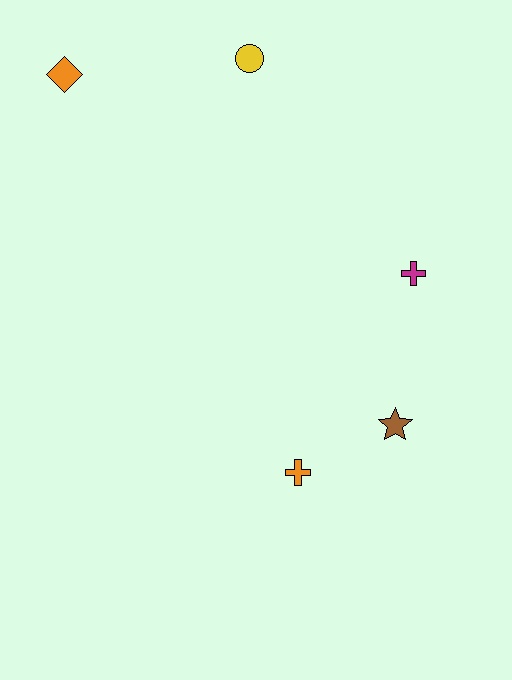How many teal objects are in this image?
There are no teal objects.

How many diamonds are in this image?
There is 1 diamond.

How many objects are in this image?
There are 5 objects.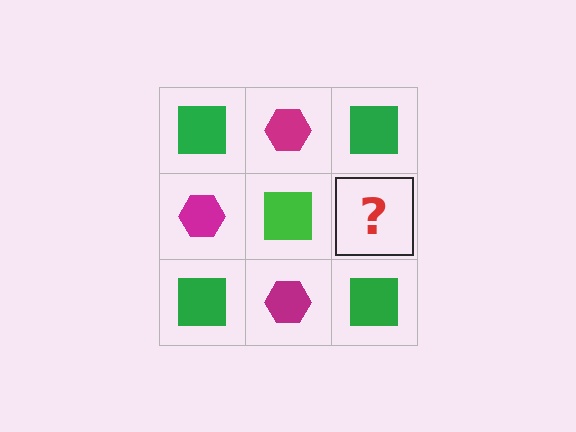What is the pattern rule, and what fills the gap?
The rule is that it alternates green square and magenta hexagon in a checkerboard pattern. The gap should be filled with a magenta hexagon.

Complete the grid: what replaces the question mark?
The question mark should be replaced with a magenta hexagon.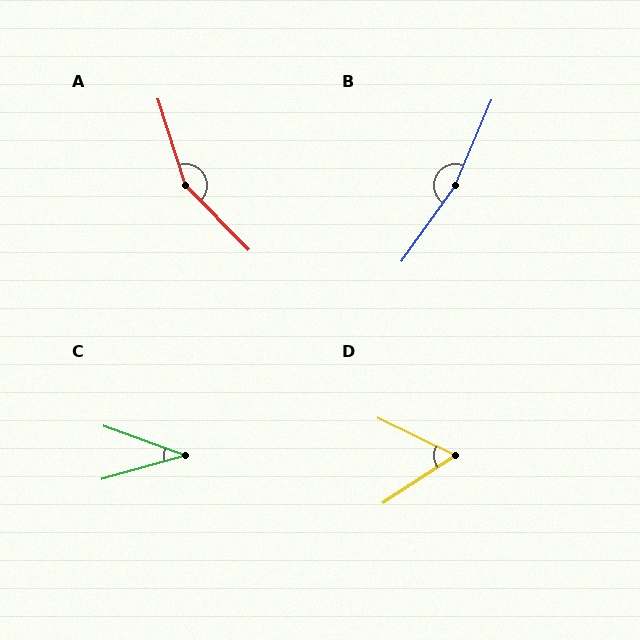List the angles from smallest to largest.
C (36°), D (59°), A (153°), B (168°).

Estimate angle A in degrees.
Approximately 153 degrees.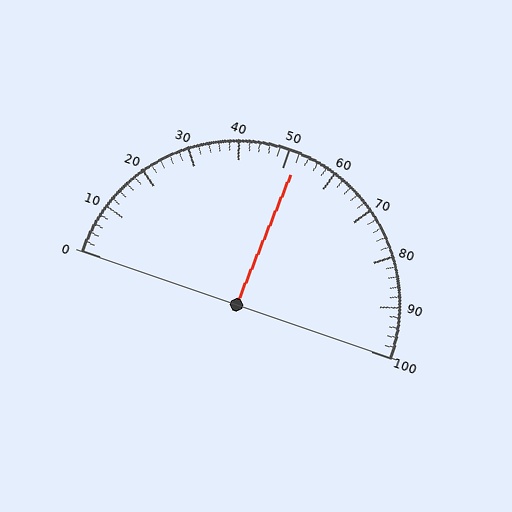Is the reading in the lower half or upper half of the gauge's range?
The reading is in the upper half of the range (0 to 100).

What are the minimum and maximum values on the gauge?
The gauge ranges from 0 to 100.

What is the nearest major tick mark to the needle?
The nearest major tick mark is 50.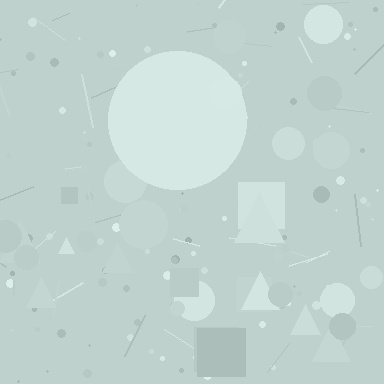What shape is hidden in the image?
A circle is hidden in the image.